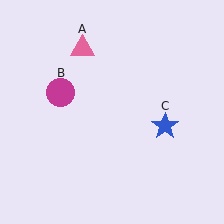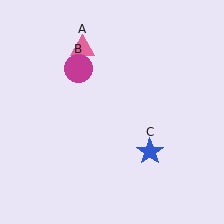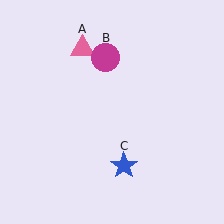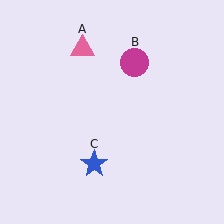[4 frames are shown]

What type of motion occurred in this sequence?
The magenta circle (object B), blue star (object C) rotated clockwise around the center of the scene.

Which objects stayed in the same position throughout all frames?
Pink triangle (object A) remained stationary.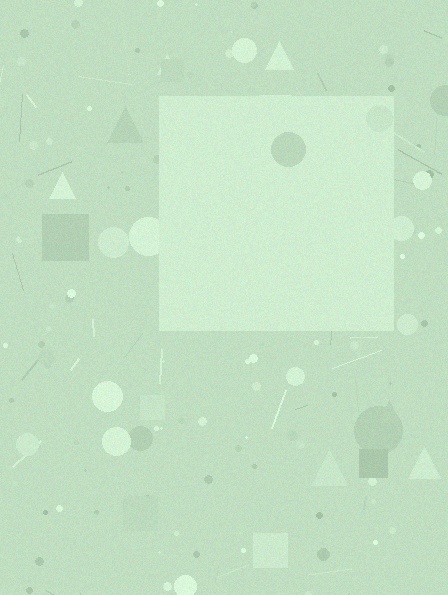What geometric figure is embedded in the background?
A square is embedded in the background.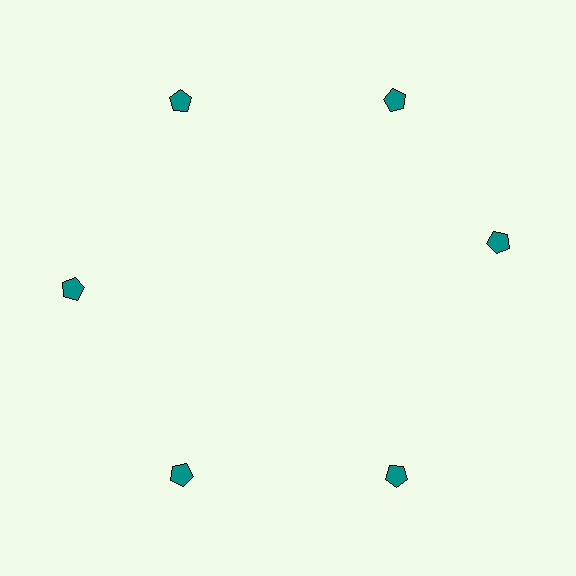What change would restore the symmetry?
The symmetry would be restored by rotating it back into even spacing with its neighbors so that all 6 pentagons sit at equal angles and equal distance from the center.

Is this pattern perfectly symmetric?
No. The 6 teal pentagons are arranged in a ring, but one element near the 3 o'clock position is rotated out of alignment along the ring, breaking the 6-fold rotational symmetry.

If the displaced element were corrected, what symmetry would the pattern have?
It would have 6-fold rotational symmetry — the pattern would map onto itself every 60 degrees.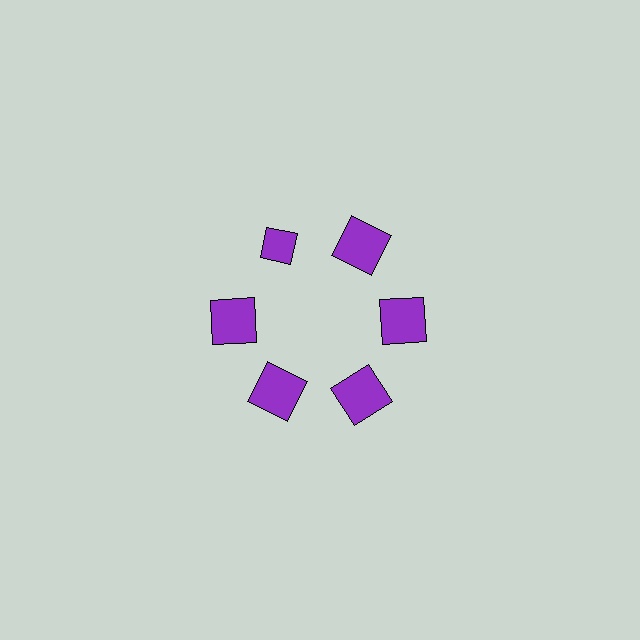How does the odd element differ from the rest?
It has a different shape: diamond instead of square.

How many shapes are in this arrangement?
There are 6 shapes arranged in a ring pattern.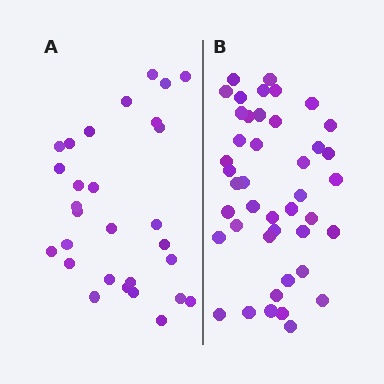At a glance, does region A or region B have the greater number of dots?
Region B (the right region) has more dots.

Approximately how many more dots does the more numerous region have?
Region B has approximately 15 more dots than region A.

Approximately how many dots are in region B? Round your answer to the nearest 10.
About 40 dots. (The exact count is 43, which rounds to 40.)